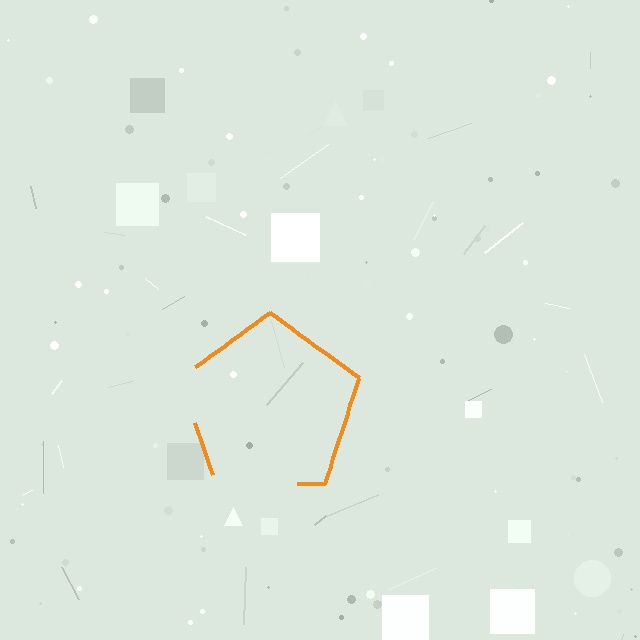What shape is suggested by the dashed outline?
The dashed outline suggests a pentagon.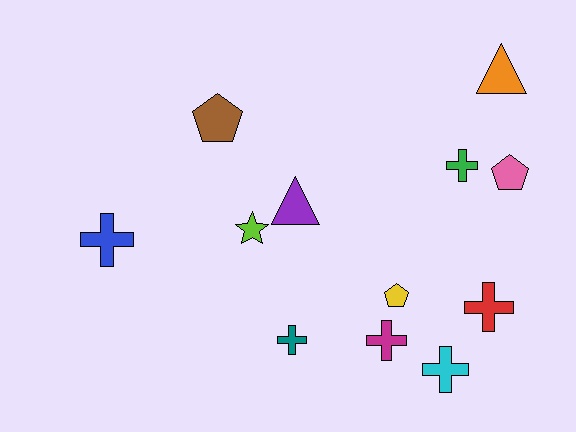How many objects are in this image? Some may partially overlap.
There are 12 objects.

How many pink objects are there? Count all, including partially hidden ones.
There is 1 pink object.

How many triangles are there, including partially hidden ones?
There are 2 triangles.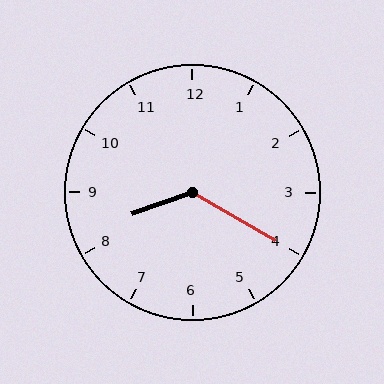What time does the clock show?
8:20.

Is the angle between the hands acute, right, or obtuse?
It is obtuse.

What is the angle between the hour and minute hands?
Approximately 130 degrees.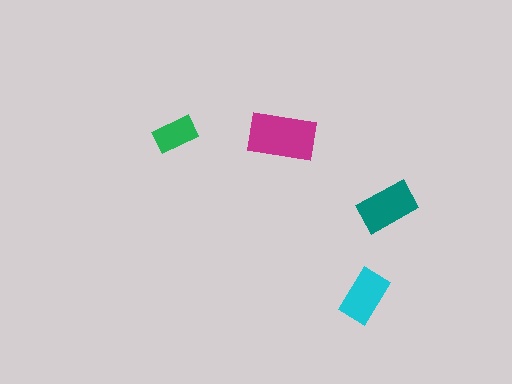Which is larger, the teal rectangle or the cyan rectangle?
The teal one.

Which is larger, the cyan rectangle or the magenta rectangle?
The magenta one.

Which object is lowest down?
The cyan rectangle is bottommost.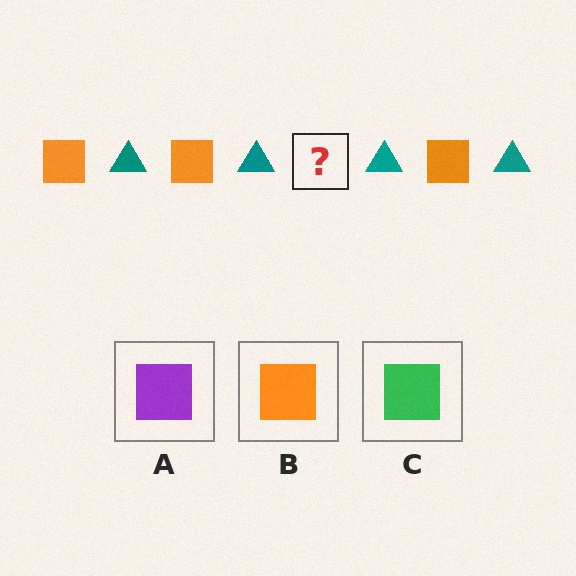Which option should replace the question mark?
Option B.